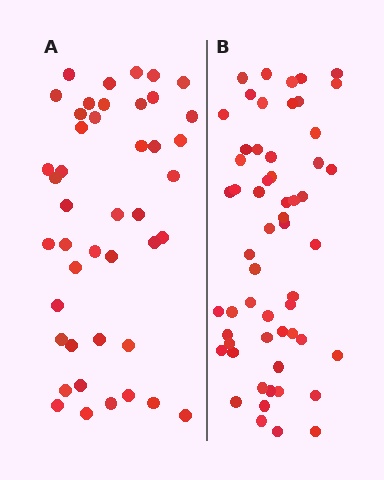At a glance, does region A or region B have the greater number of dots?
Region B (the right region) has more dots.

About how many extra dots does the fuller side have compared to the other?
Region B has approximately 15 more dots than region A.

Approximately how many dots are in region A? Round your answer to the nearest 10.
About 40 dots. (The exact count is 44, which rounds to 40.)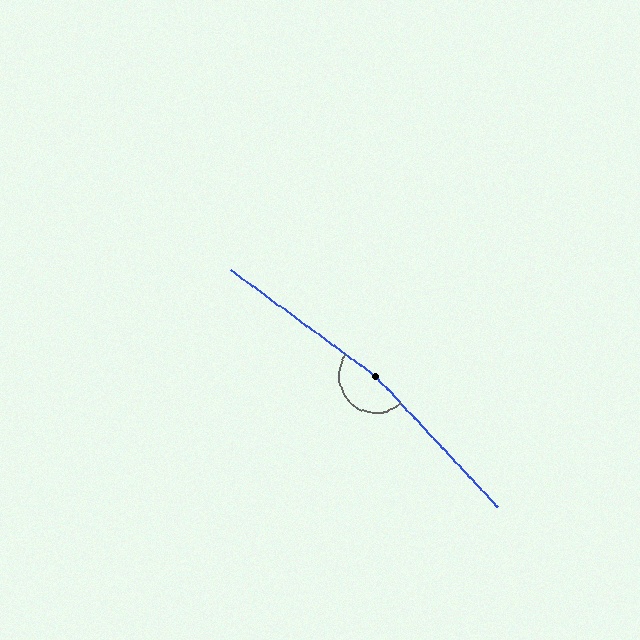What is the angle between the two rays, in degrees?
Approximately 169 degrees.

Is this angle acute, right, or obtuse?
It is obtuse.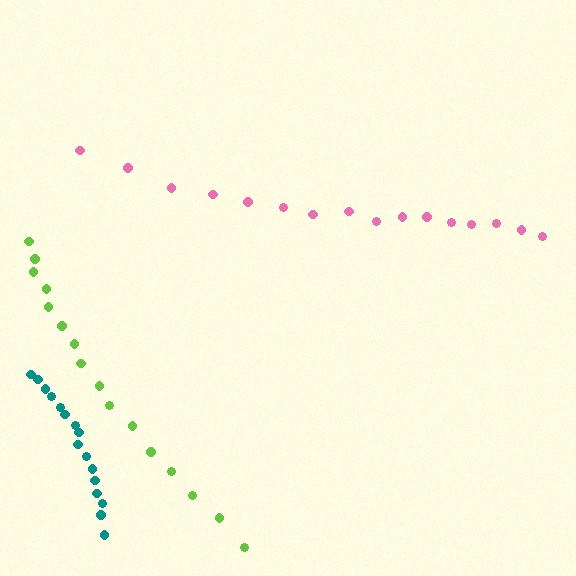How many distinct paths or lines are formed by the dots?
There are 3 distinct paths.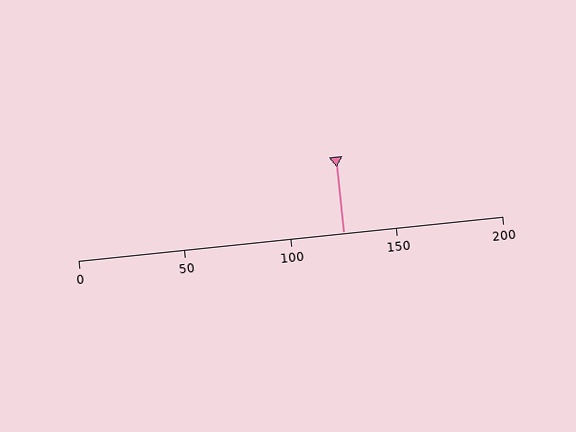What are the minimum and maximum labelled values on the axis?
The axis runs from 0 to 200.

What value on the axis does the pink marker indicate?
The marker indicates approximately 125.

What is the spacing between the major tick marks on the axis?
The major ticks are spaced 50 apart.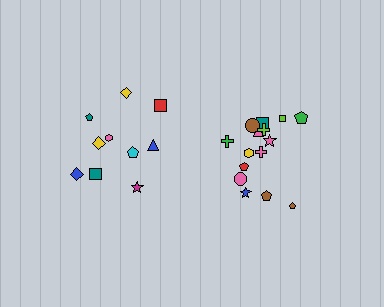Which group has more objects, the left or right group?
The right group.